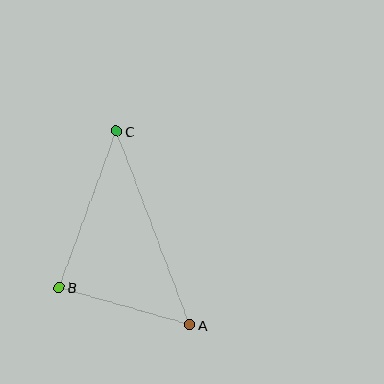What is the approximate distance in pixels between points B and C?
The distance between B and C is approximately 166 pixels.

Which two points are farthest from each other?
Points A and C are farthest from each other.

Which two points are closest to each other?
Points A and B are closest to each other.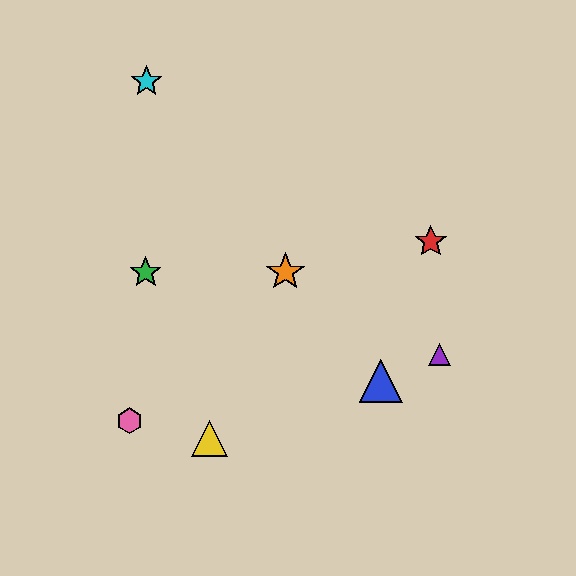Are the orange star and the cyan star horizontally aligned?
No, the orange star is at y≈272 and the cyan star is at y≈82.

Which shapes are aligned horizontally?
The green star, the orange star are aligned horizontally.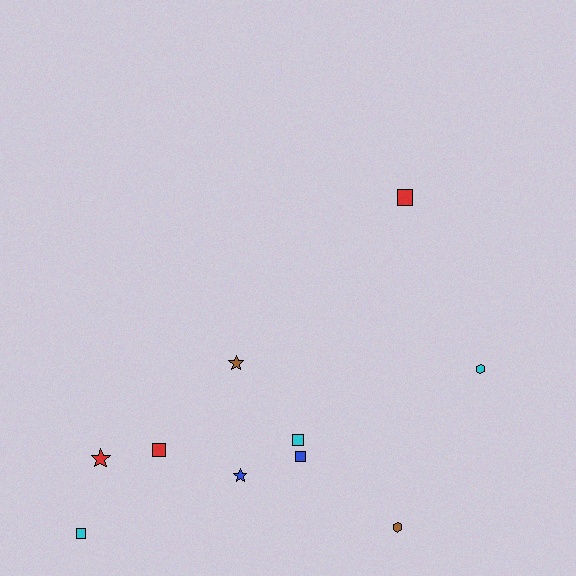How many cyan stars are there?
There are no cyan stars.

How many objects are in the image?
There are 10 objects.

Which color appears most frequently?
Cyan, with 3 objects.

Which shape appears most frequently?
Square, with 5 objects.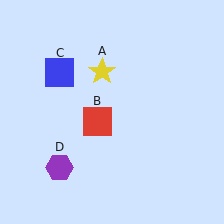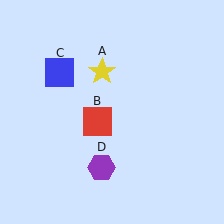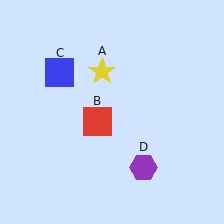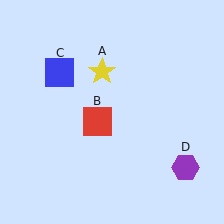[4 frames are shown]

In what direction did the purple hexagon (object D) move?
The purple hexagon (object D) moved right.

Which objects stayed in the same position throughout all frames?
Yellow star (object A) and red square (object B) and blue square (object C) remained stationary.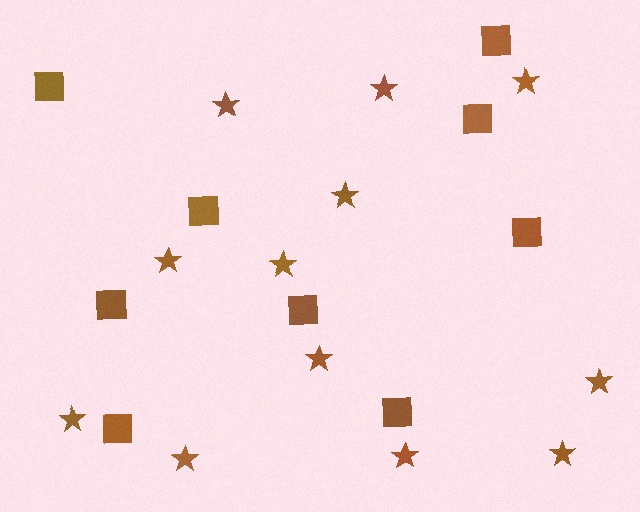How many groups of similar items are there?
There are 2 groups: one group of stars (12) and one group of squares (9).